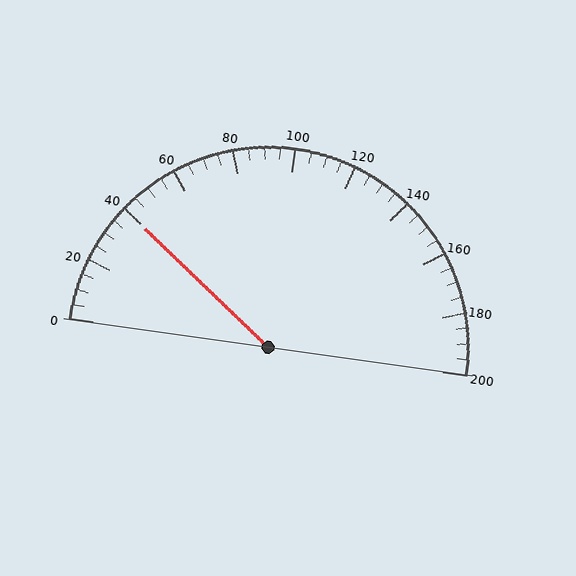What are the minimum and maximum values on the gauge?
The gauge ranges from 0 to 200.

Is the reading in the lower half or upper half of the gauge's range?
The reading is in the lower half of the range (0 to 200).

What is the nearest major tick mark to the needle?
The nearest major tick mark is 40.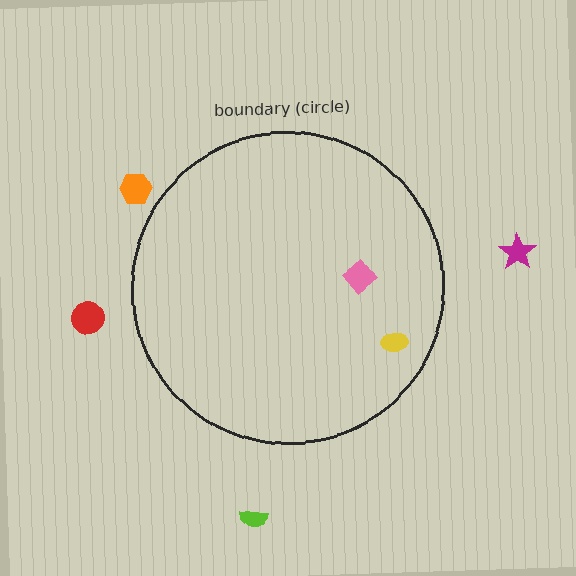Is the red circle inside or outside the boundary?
Outside.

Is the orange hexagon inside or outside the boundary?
Outside.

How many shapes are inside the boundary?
2 inside, 4 outside.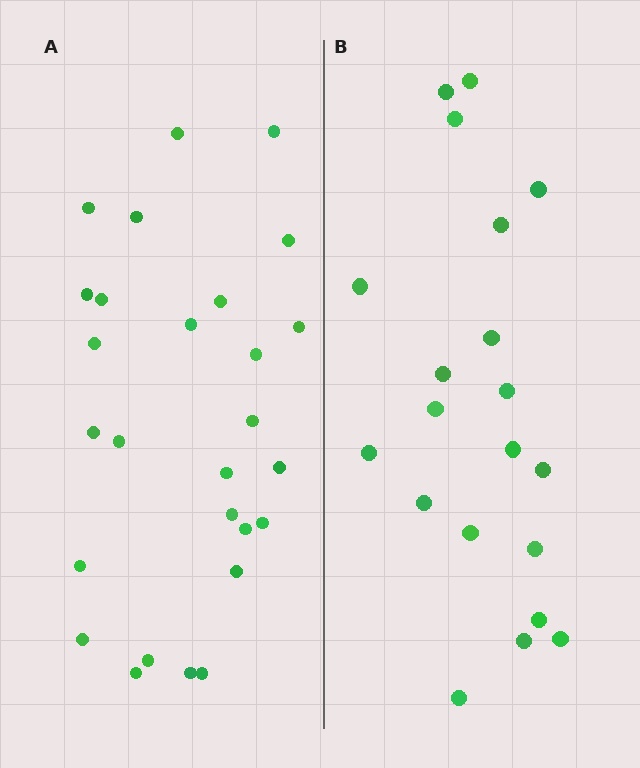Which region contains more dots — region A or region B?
Region A (the left region) has more dots.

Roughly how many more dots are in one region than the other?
Region A has roughly 8 or so more dots than region B.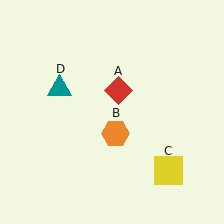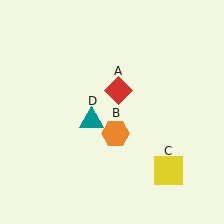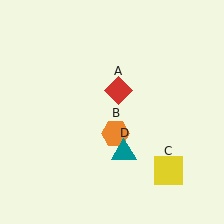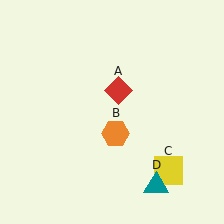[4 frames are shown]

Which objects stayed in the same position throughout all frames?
Red diamond (object A) and orange hexagon (object B) and yellow square (object C) remained stationary.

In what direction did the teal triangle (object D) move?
The teal triangle (object D) moved down and to the right.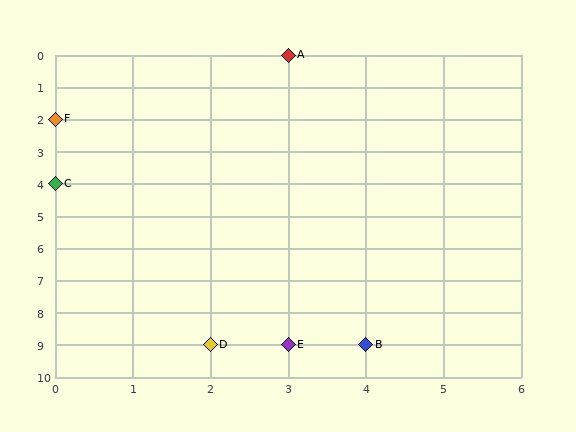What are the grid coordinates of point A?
Point A is at grid coordinates (3, 0).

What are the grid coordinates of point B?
Point B is at grid coordinates (4, 9).